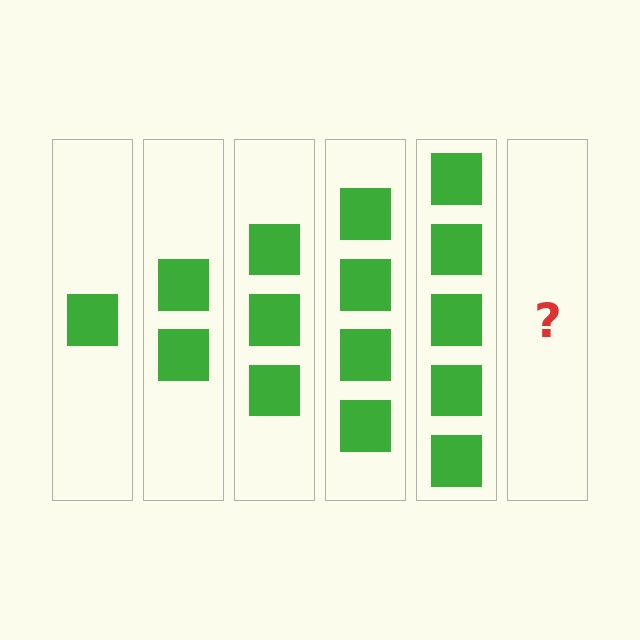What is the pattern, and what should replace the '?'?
The pattern is that each step adds one more square. The '?' should be 6 squares.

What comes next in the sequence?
The next element should be 6 squares.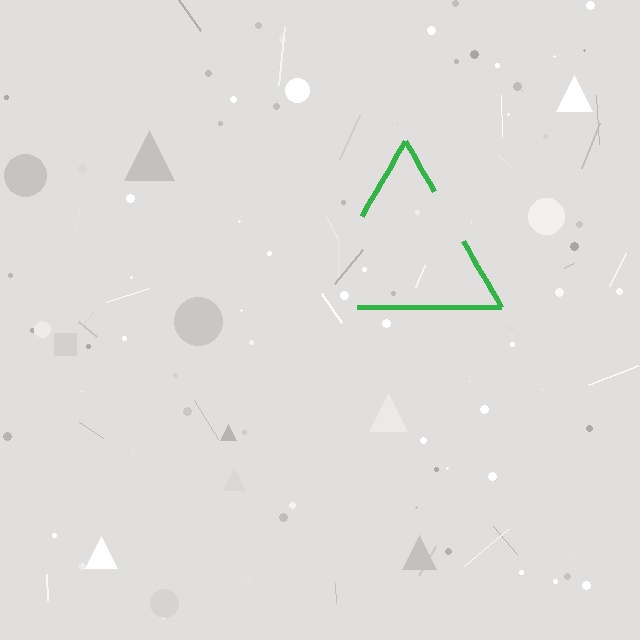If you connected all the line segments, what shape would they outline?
They would outline a triangle.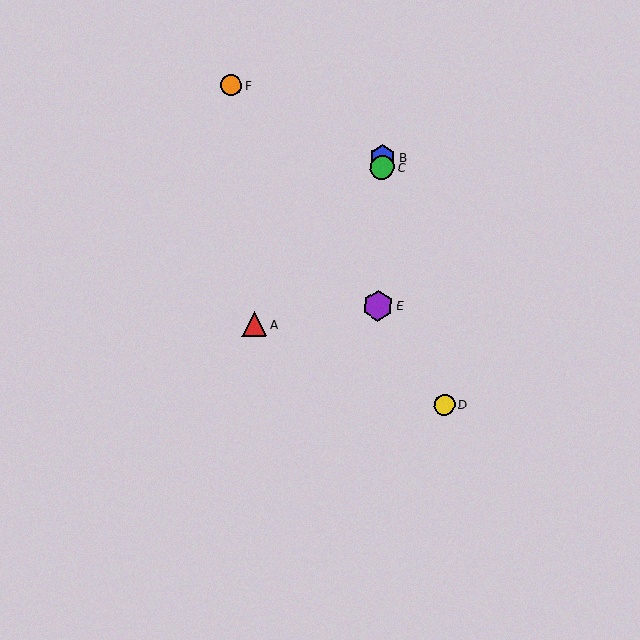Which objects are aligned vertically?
Objects B, C, E are aligned vertically.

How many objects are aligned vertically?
3 objects (B, C, E) are aligned vertically.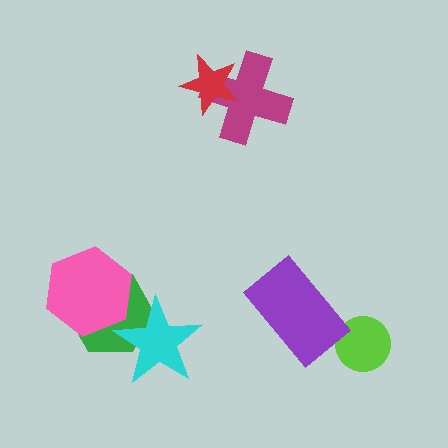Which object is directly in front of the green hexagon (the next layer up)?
The cyan star is directly in front of the green hexagon.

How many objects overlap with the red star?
1 object overlaps with the red star.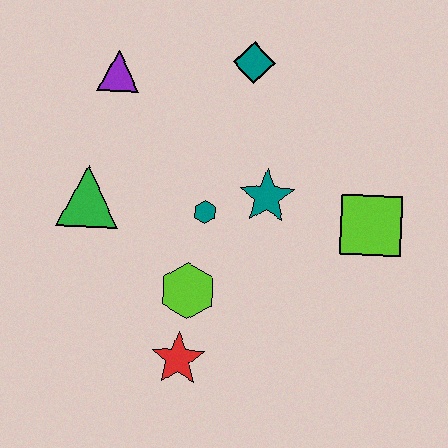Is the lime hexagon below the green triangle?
Yes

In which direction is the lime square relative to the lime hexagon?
The lime square is to the right of the lime hexagon.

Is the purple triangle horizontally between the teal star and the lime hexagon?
No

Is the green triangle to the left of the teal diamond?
Yes